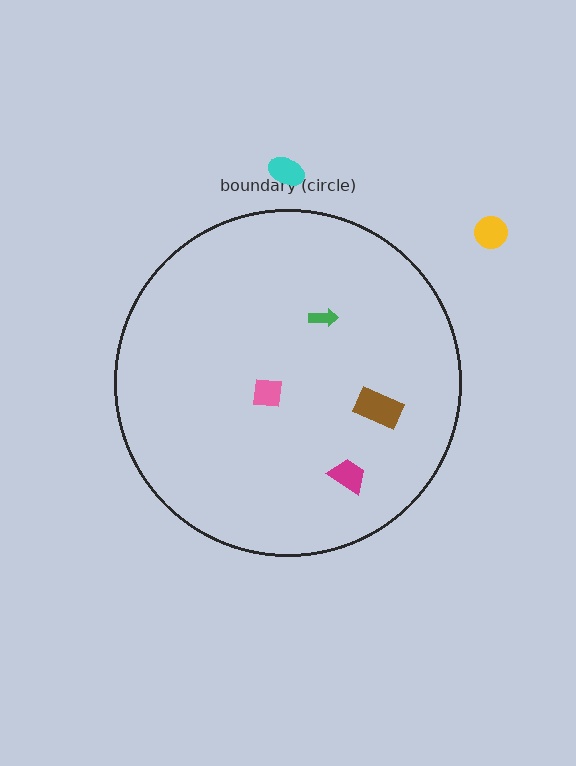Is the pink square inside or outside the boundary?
Inside.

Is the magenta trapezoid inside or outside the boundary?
Inside.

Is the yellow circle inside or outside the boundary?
Outside.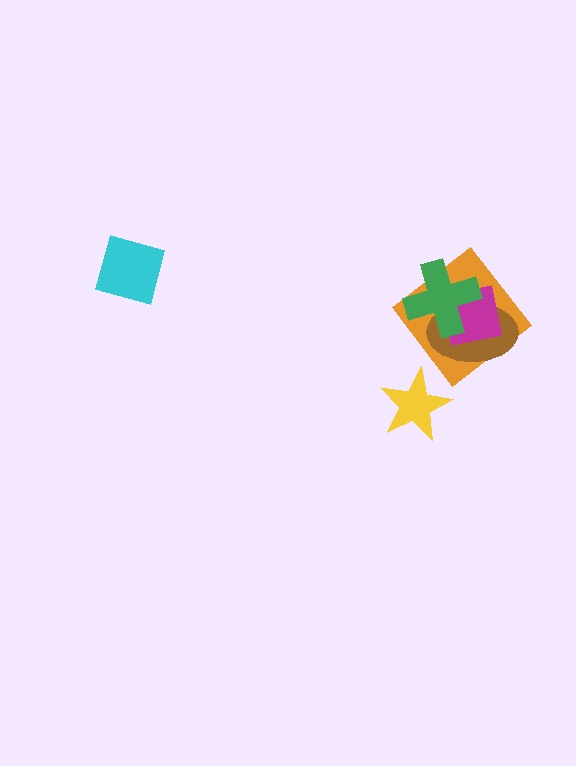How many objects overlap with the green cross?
3 objects overlap with the green cross.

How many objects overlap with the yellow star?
0 objects overlap with the yellow star.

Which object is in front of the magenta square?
The green cross is in front of the magenta square.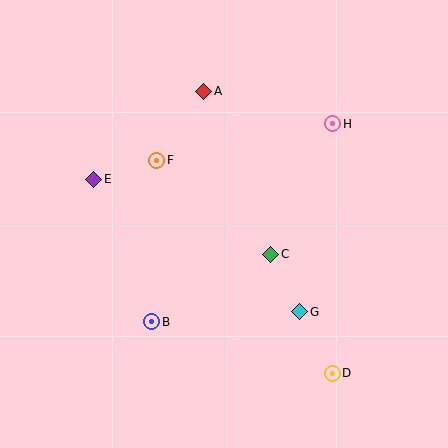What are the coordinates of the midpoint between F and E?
The midpoint between F and E is at (125, 170).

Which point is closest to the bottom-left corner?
Point B is closest to the bottom-left corner.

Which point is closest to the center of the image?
Point C at (271, 254) is closest to the center.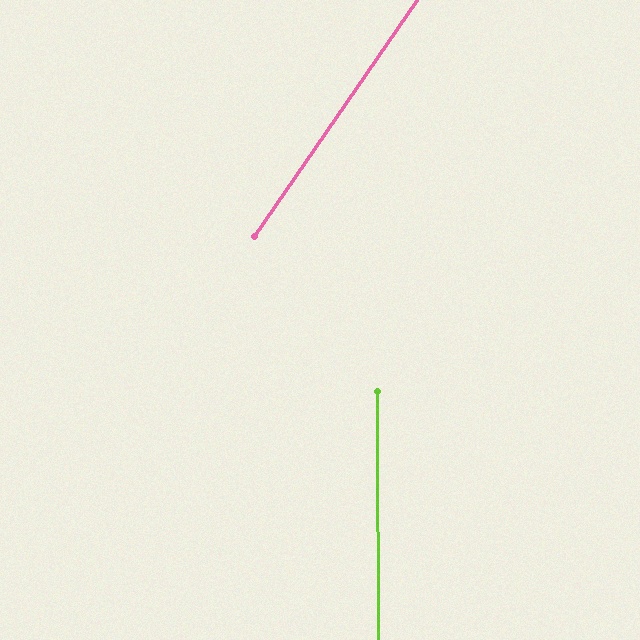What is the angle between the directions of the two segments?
Approximately 35 degrees.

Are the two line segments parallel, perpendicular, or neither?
Neither parallel nor perpendicular — they differ by about 35°.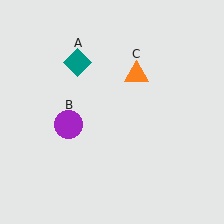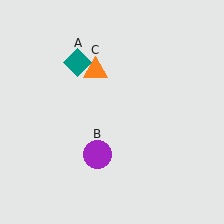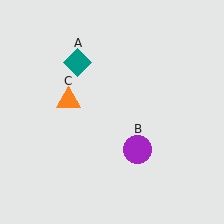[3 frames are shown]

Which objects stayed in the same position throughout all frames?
Teal diamond (object A) remained stationary.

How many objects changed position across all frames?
2 objects changed position: purple circle (object B), orange triangle (object C).